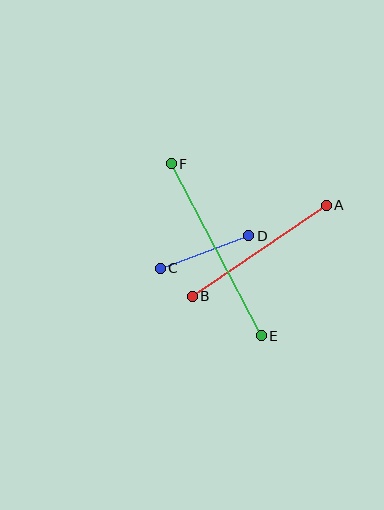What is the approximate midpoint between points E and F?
The midpoint is at approximately (216, 250) pixels.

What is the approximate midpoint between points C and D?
The midpoint is at approximately (204, 252) pixels.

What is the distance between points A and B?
The distance is approximately 162 pixels.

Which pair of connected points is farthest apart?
Points E and F are farthest apart.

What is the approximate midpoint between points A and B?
The midpoint is at approximately (259, 251) pixels.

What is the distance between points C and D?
The distance is approximately 94 pixels.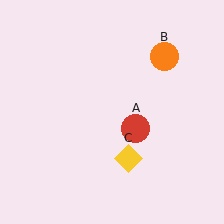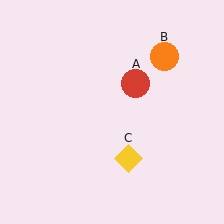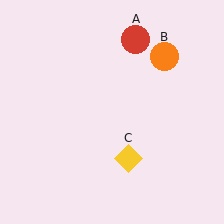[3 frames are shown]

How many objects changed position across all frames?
1 object changed position: red circle (object A).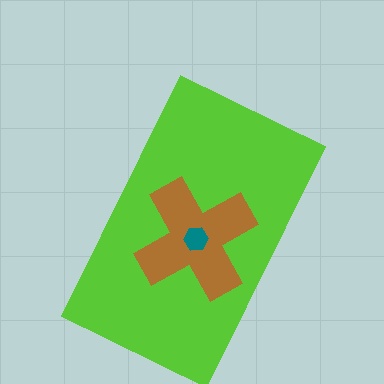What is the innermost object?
The teal hexagon.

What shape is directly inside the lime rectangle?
The brown cross.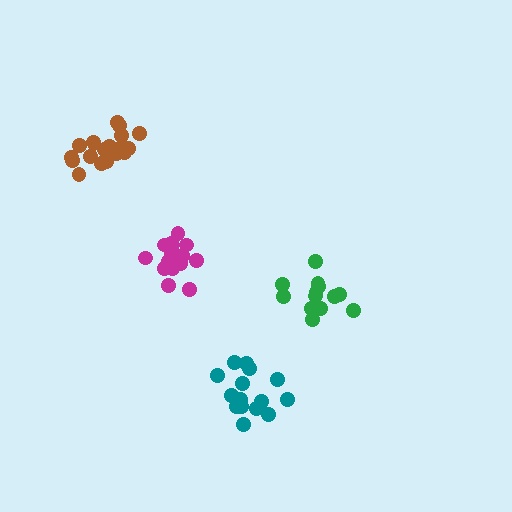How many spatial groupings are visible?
There are 4 spatial groupings.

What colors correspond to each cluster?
The clusters are colored: brown, green, teal, magenta.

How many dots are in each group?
Group 1: 19 dots, Group 2: 13 dots, Group 3: 15 dots, Group 4: 17 dots (64 total).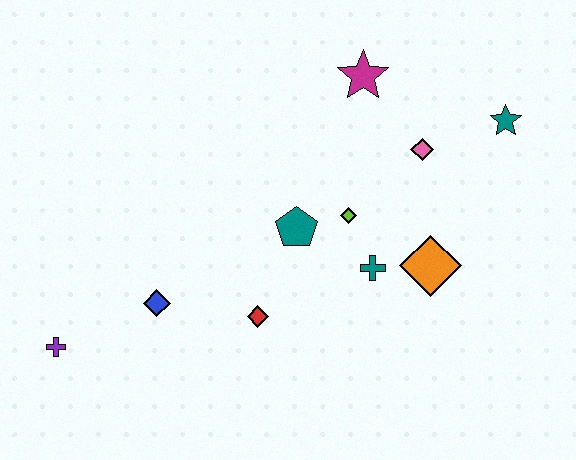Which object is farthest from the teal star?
The purple cross is farthest from the teal star.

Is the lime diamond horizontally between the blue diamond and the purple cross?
No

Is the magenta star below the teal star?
No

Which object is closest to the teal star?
The pink diamond is closest to the teal star.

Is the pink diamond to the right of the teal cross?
Yes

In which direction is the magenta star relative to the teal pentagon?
The magenta star is above the teal pentagon.